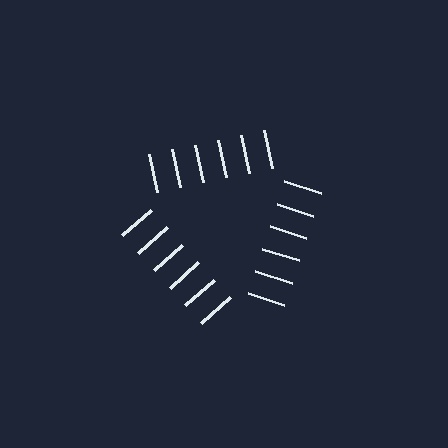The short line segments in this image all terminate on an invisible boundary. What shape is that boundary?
An illusory triangle — the line segments terminate on its edges but no continuous stroke is drawn.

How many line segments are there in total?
18 — 6 along each of the 3 edges.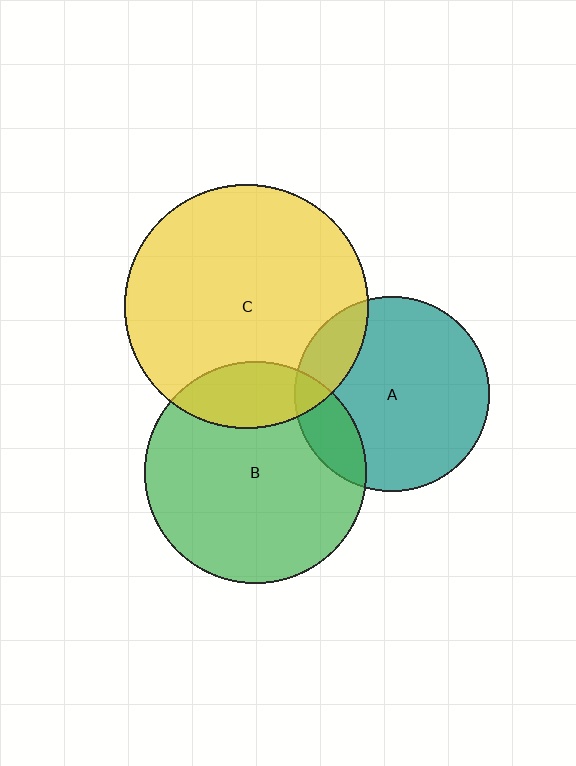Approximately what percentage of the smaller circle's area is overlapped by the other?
Approximately 15%.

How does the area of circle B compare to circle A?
Approximately 1.3 times.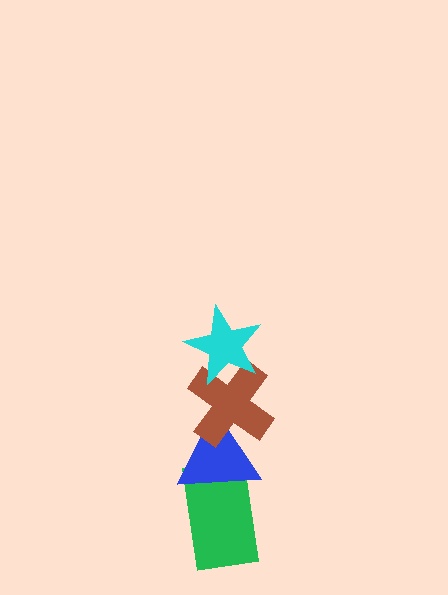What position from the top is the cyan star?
The cyan star is 1st from the top.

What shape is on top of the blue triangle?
The brown cross is on top of the blue triangle.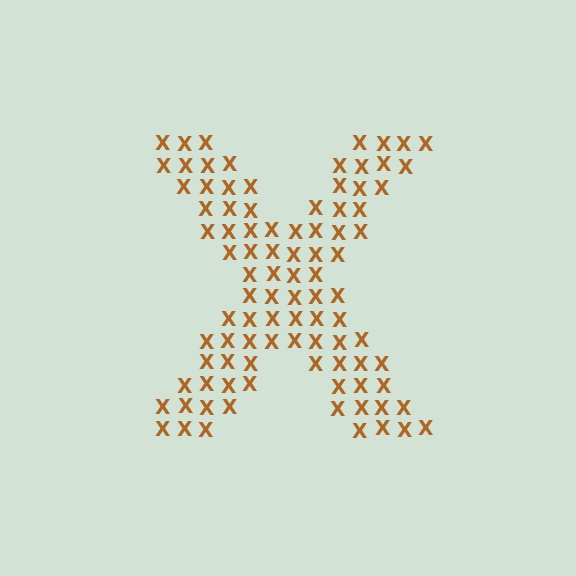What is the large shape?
The large shape is the letter X.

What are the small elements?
The small elements are letter X's.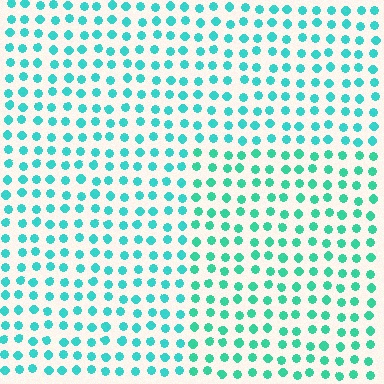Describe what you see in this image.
The image is filled with small cyan elements in a uniform arrangement. A rectangle-shaped region is visible where the elements are tinted to a slightly different hue, forming a subtle color boundary.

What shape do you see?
I see a rectangle.